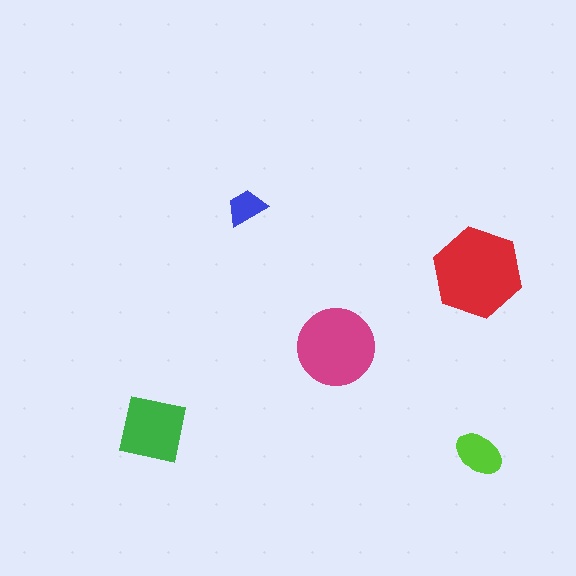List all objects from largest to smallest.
The red hexagon, the magenta circle, the green square, the lime ellipse, the blue trapezoid.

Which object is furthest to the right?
The lime ellipse is rightmost.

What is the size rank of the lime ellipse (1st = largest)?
4th.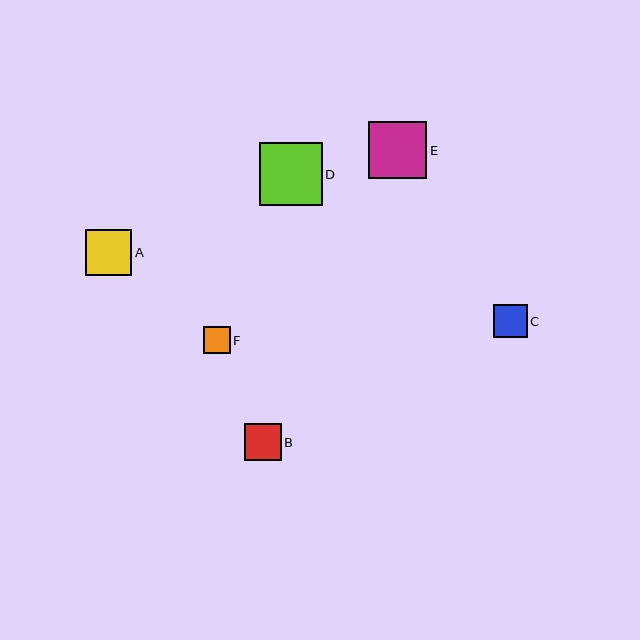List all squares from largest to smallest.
From largest to smallest: D, E, A, B, C, F.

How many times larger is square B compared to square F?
Square B is approximately 1.4 times the size of square F.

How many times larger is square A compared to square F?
Square A is approximately 1.7 times the size of square F.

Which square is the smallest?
Square F is the smallest with a size of approximately 27 pixels.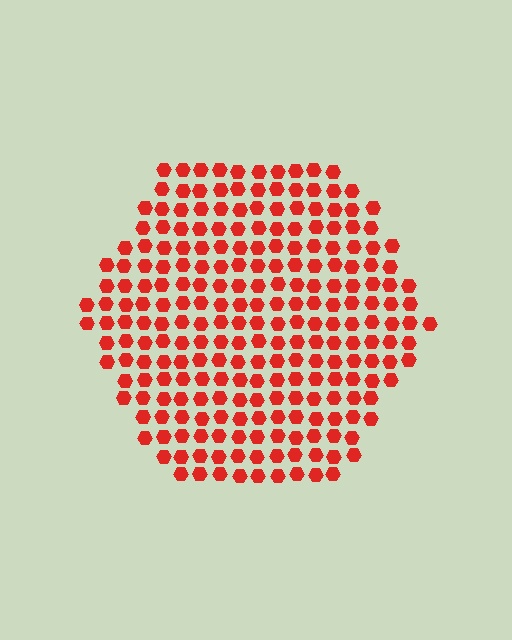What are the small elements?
The small elements are hexagons.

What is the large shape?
The large shape is a hexagon.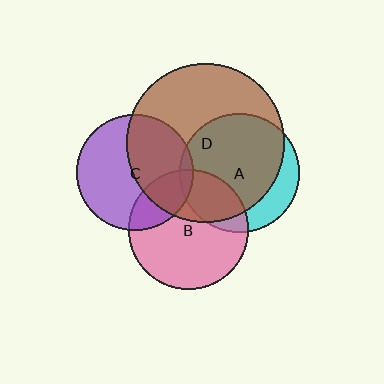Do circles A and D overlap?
Yes.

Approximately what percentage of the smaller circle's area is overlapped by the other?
Approximately 75%.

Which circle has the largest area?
Circle D (brown).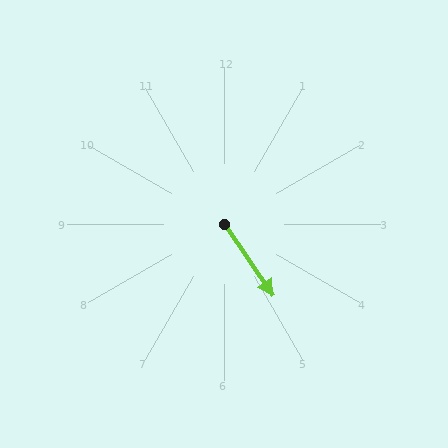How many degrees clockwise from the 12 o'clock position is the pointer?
Approximately 146 degrees.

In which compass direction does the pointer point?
Southeast.